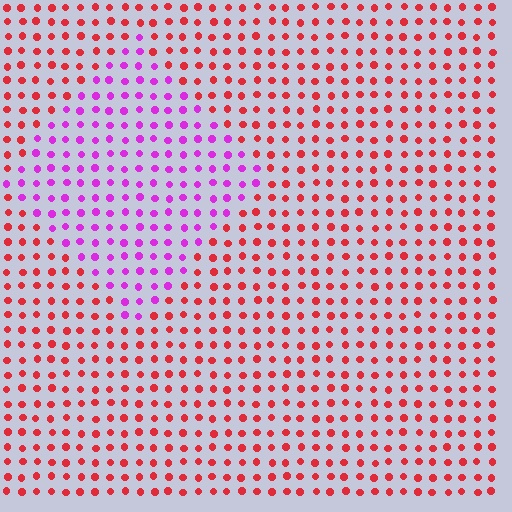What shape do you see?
I see a diamond.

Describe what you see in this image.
The image is filled with small red elements in a uniform arrangement. A diamond-shaped region is visible where the elements are tinted to a slightly different hue, forming a subtle color boundary.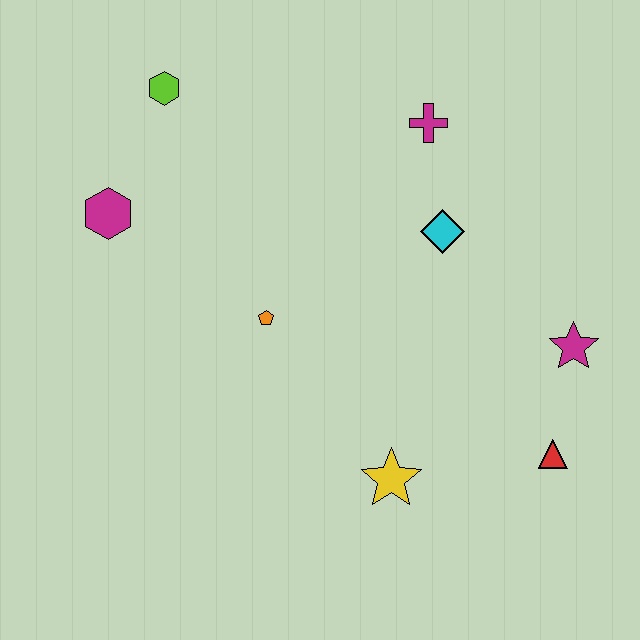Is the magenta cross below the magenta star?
No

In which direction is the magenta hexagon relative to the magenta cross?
The magenta hexagon is to the left of the magenta cross.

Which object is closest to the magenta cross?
The cyan diamond is closest to the magenta cross.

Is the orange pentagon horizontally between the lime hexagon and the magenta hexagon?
No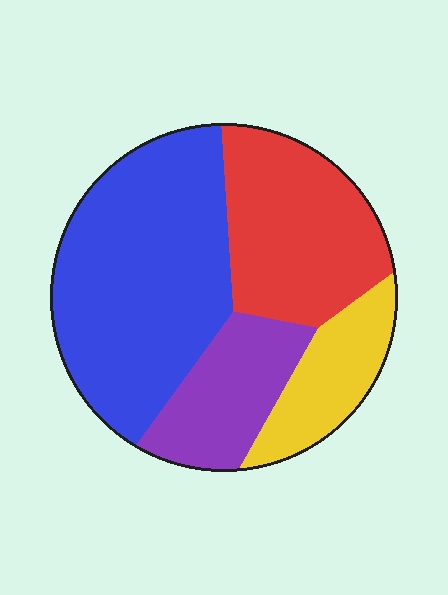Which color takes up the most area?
Blue, at roughly 45%.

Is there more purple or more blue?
Blue.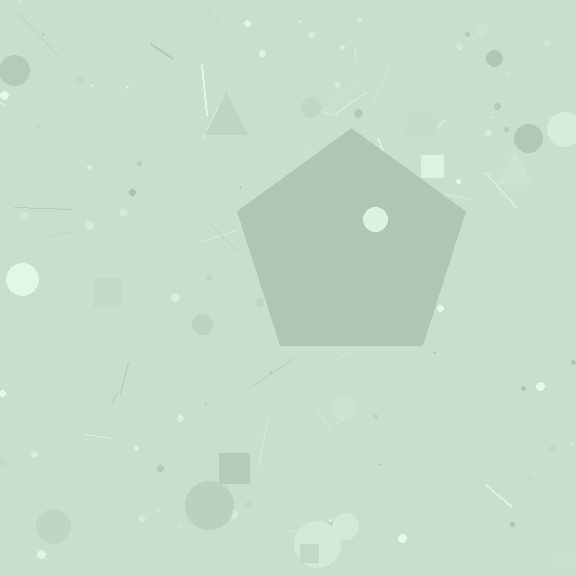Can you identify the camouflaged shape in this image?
The camouflaged shape is a pentagon.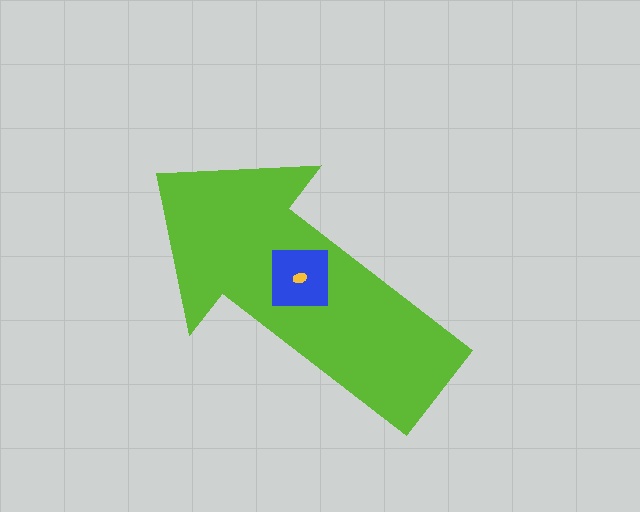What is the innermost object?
The yellow ellipse.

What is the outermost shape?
The lime arrow.